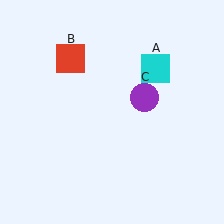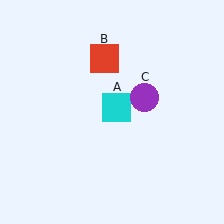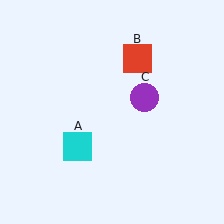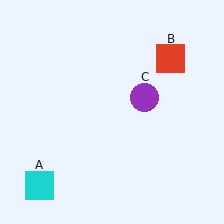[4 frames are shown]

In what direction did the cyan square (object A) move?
The cyan square (object A) moved down and to the left.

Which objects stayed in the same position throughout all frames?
Purple circle (object C) remained stationary.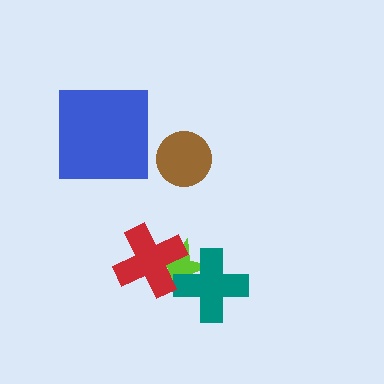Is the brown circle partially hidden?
No, no other shape covers it.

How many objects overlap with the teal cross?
2 objects overlap with the teal cross.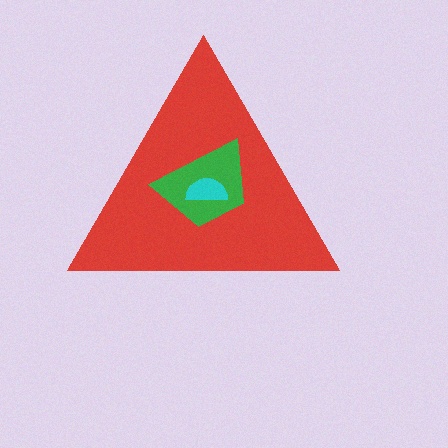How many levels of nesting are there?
3.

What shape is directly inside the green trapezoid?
The cyan semicircle.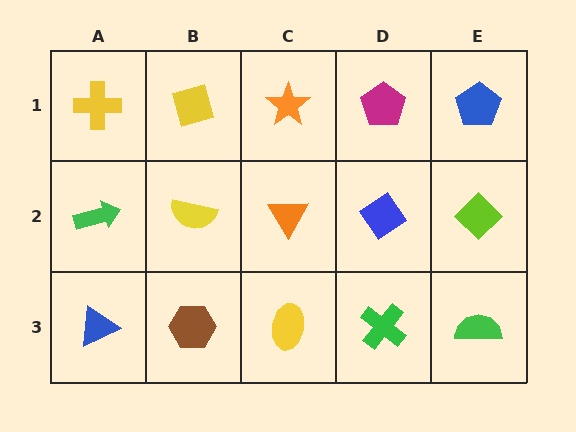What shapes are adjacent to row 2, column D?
A magenta pentagon (row 1, column D), a green cross (row 3, column D), an orange triangle (row 2, column C), a lime diamond (row 2, column E).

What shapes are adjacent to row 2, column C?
An orange star (row 1, column C), a yellow ellipse (row 3, column C), a yellow semicircle (row 2, column B), a blue diamond (row 2, column D).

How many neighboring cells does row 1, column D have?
3.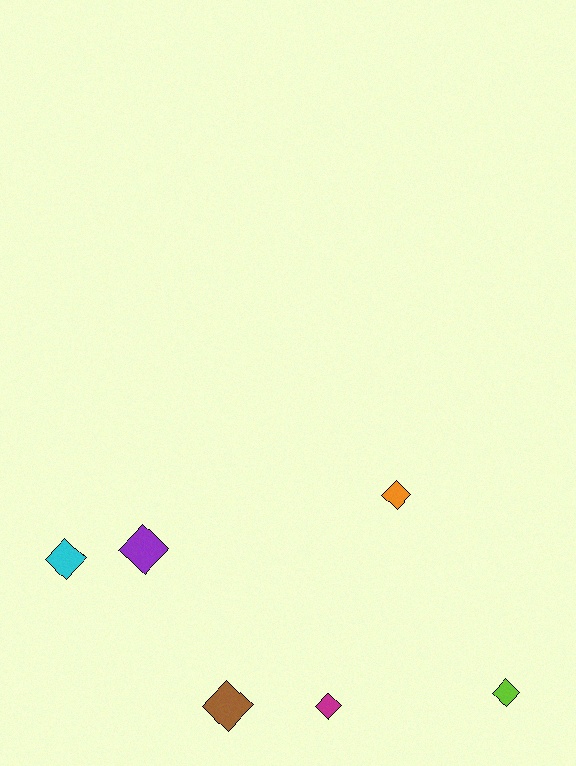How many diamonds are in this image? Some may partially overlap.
There are 6 diamonds.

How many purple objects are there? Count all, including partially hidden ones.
There is 1 purple object.